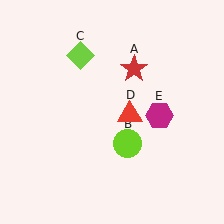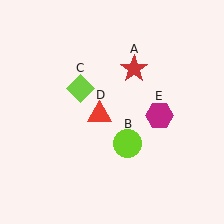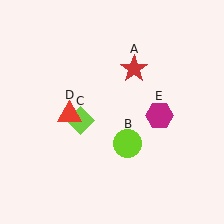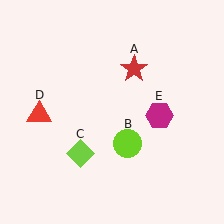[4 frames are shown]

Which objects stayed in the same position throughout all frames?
Red star (object A) and lime circle (object B) and magenta hexagon (object E) remained stationary.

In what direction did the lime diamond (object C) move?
The lime diamond (object C) moved down.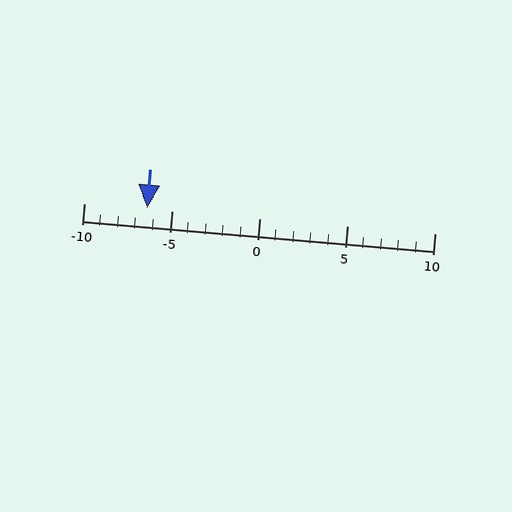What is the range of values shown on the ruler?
The ruler shows values from -10 to 10.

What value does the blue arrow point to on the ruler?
The blue arrow points to approximately -6.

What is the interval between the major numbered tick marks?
The major tick marks are spaced 5 units apart.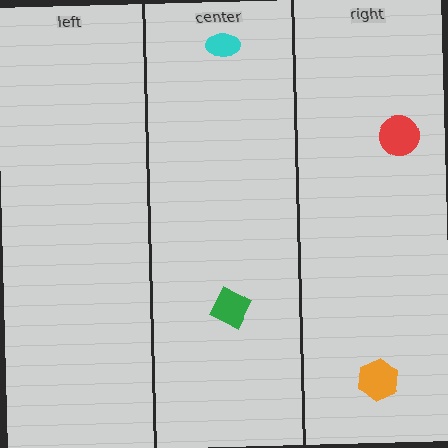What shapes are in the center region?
The green diamond, the cyan ellipse.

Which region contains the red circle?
The right region.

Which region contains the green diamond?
The center region.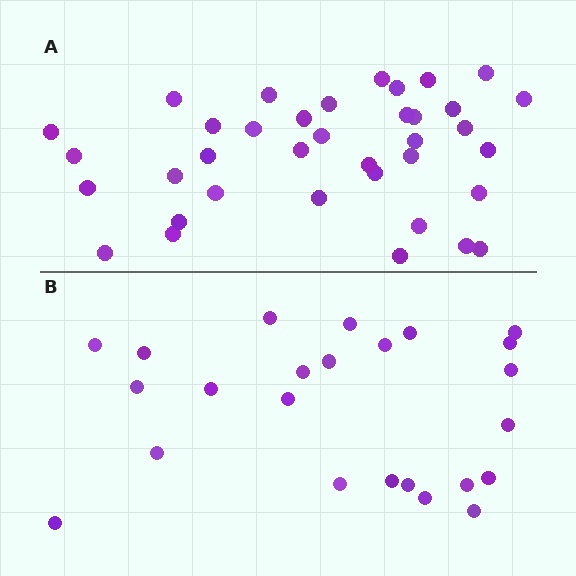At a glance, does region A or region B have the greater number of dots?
Region A (the top region) has more dots.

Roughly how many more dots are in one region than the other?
Region A has approximately 15 more dots than region B.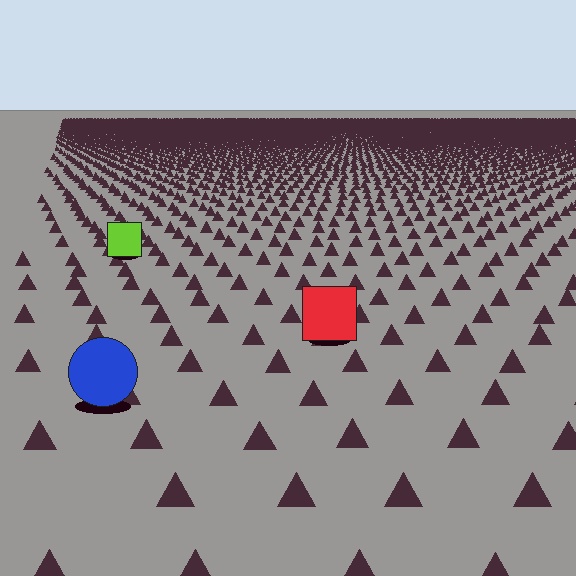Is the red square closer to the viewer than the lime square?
Yes. The red square is closer — you can tell from the texture gradient: the ground texture is coarser near it.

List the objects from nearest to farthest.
From nearest to farthest: the blue circle, the red square, the lime square.